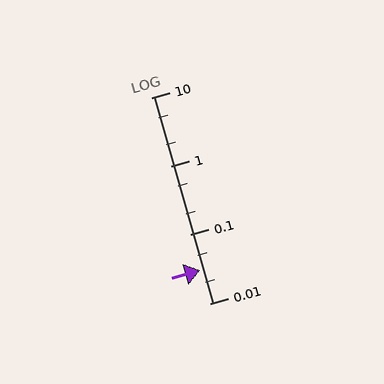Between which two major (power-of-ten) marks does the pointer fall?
The pointer is between 0.01 and 0.1.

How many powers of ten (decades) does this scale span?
The scale spans 3 decades, from 0.01 to 10.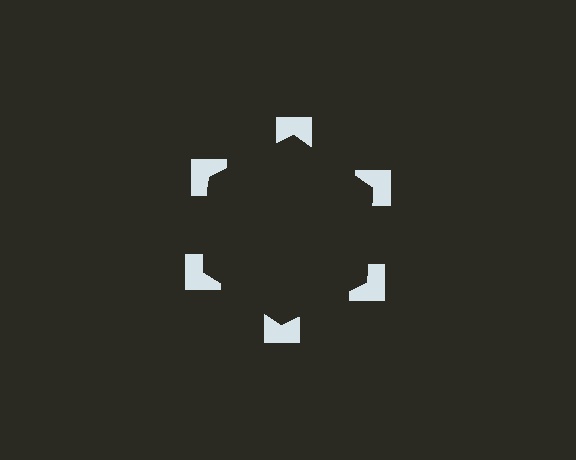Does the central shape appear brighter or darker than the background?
It typically appears slightly darker than the background, even though no actual brightness change is drawn.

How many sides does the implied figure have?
6 sides.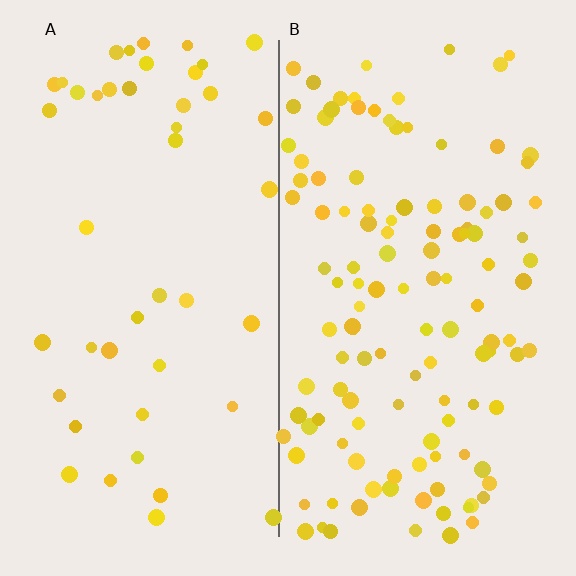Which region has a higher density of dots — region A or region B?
B (the right).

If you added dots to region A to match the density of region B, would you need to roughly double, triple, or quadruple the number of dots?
Approximately triple.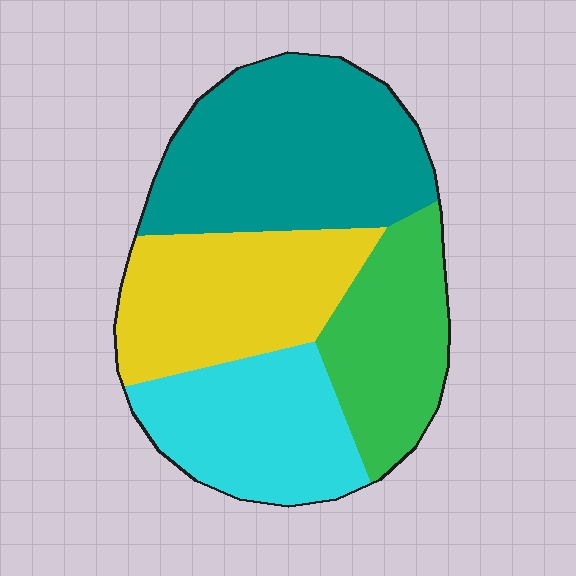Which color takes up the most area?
Teal, at roughly 35%.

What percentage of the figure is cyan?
Cyan takes up about one fifth (1/5) of the figure.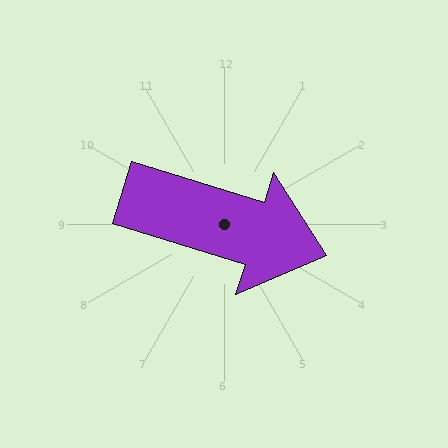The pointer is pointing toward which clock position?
Roughly 4 o'clock.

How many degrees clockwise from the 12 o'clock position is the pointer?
Approximately 107 degrees.